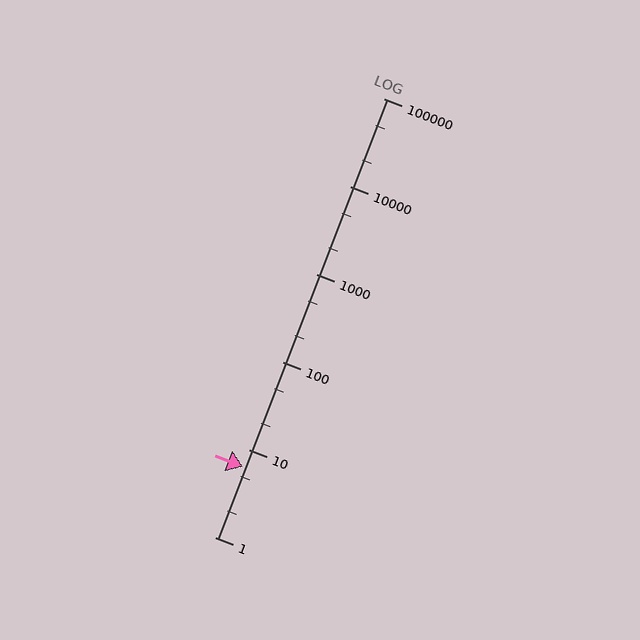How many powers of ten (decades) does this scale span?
The scale spans 5 decades, from 1 to 100000.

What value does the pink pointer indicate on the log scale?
The pointer indicates approximately 6.3.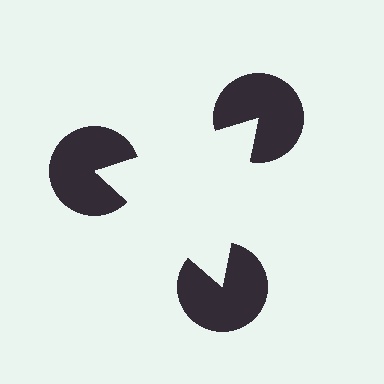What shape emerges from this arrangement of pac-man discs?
An illusory triangle — its edges are inferred from the aligned wedge cuts in the pac-man discs, not physically drawn.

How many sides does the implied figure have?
3 sides.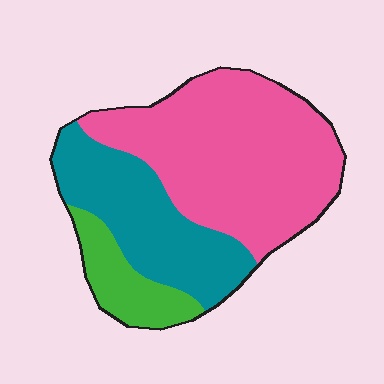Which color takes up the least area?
Green, at roughly 15%.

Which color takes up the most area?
Pink, at roughly 55%.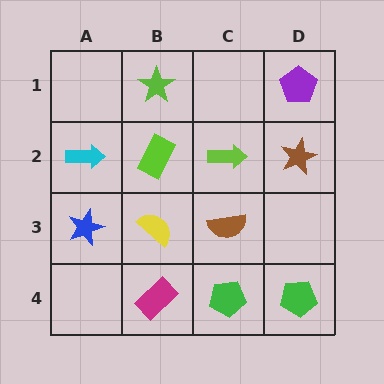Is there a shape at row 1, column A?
No, that cell is empty.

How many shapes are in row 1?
2 shapes.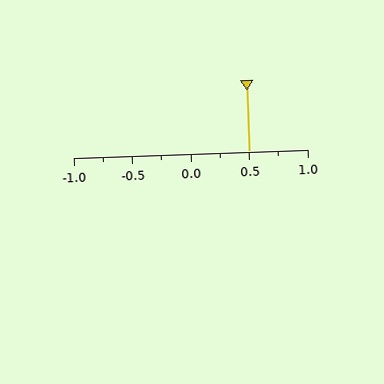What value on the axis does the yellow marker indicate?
The marker indicates approximately 0.5.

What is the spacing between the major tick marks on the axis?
The major ticks are spaced 0.5 apart.